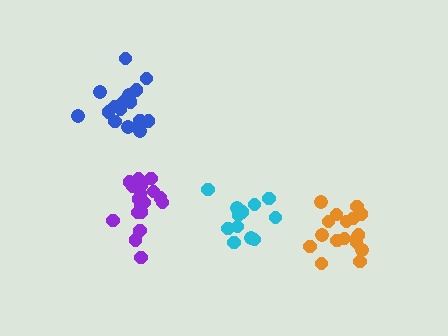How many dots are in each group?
Group 1: 18 dots, Group 2: 12 dots, Group 3: 17 dots, Group 4: 18 dots (65 total).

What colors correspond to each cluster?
The clusters are colored: purple, cyan, orange, blue.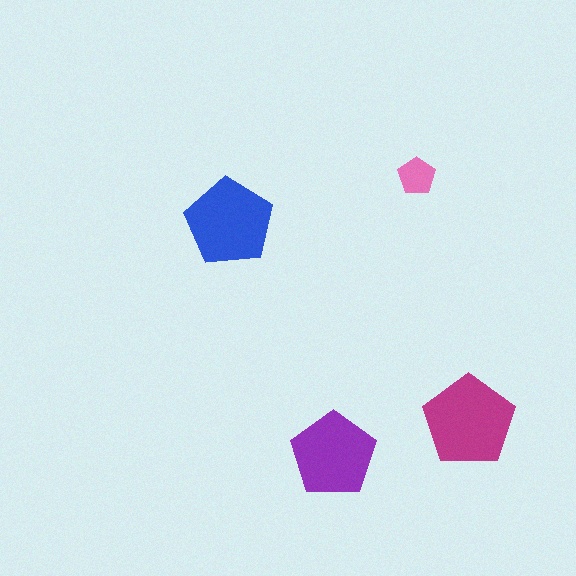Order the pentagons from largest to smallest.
the magenta one, the blue one, the purple one, the pink one.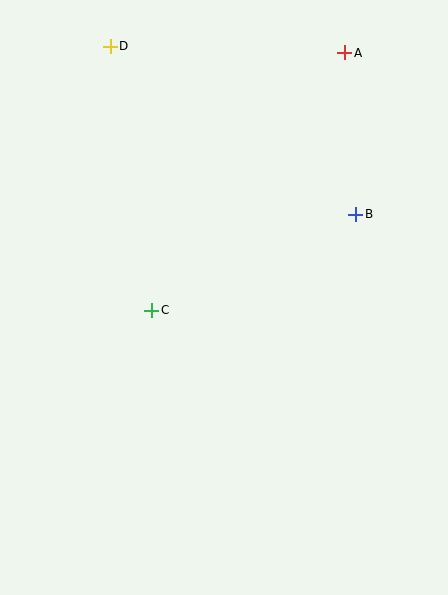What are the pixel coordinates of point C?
Point C is at (152, 310).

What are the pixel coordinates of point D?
Point D is at (110, 46).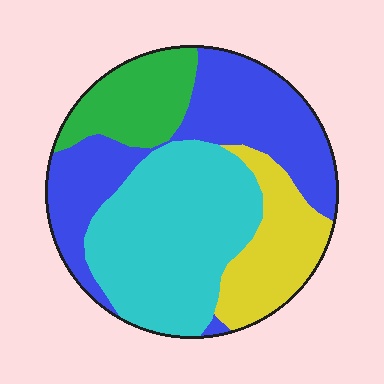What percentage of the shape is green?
Green covers around 15% of the shape.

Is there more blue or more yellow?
Blue.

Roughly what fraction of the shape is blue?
Blue covers about 35% of the shape.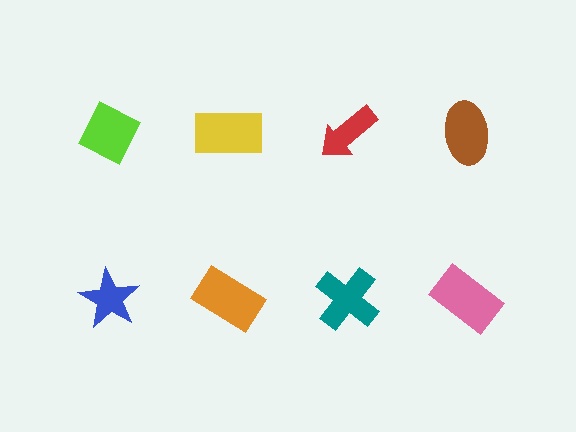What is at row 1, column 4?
A brown ellipse.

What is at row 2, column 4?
A pink rectangle.